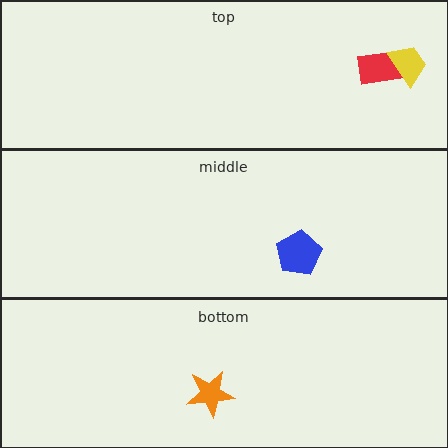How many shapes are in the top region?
2.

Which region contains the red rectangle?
The top region.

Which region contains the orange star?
The bottom region.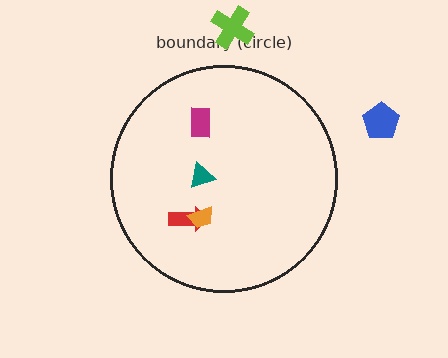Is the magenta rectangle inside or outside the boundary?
Inside.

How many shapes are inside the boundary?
4 inside, 2 outside.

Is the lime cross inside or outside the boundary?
Outside.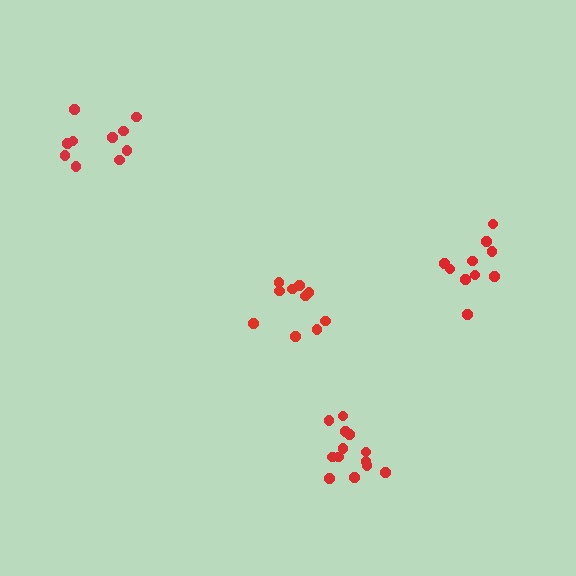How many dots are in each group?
Group 1: 13 dots, Group 2: 10 dots, Group 3: 10 dots, Group 4: 10 dots (43 total).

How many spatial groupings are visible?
There are 4 spatial groupings.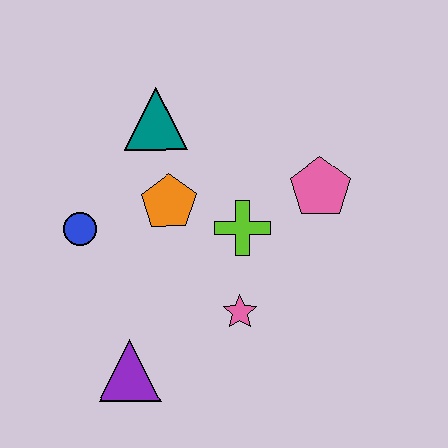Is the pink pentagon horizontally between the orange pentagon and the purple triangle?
No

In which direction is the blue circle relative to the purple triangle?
The blue circle is above the purple triangle.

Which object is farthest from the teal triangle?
The purple triangle is farthest from the teal triangle.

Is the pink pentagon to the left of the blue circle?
No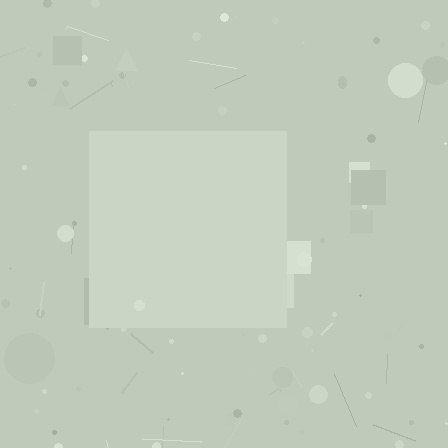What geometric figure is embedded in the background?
A square is embedded in the background.